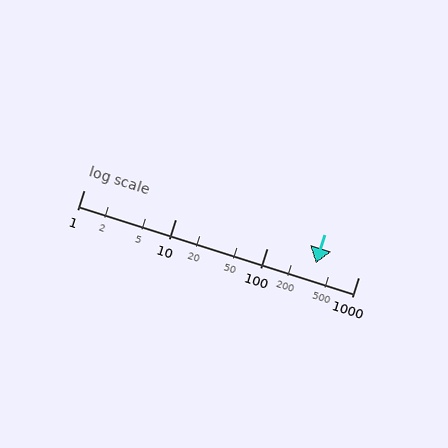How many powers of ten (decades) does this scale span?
The scale spans 3 decades, from 1 to 1000.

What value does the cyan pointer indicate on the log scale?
The pointer indicates approximately 340.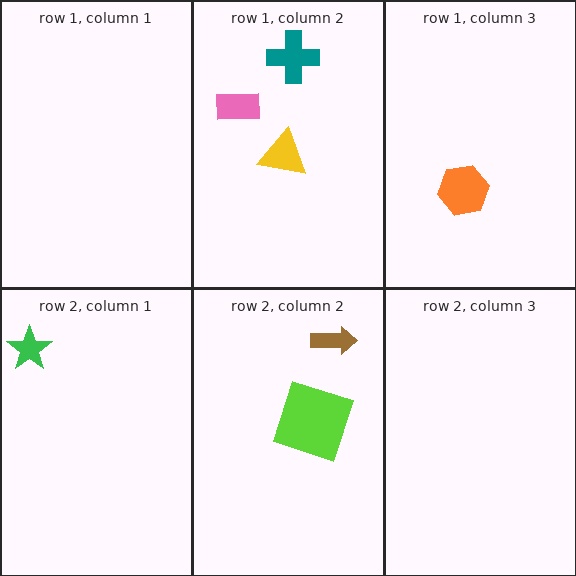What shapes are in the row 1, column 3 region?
The orange hexagon.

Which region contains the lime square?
The row 2, column 2 region.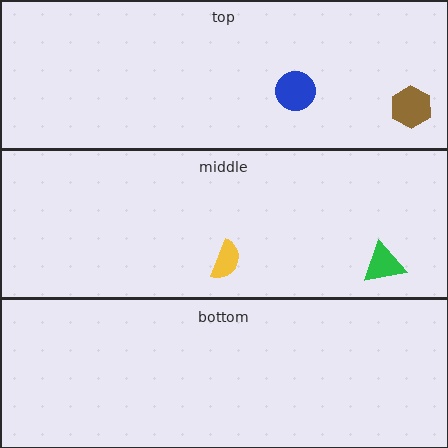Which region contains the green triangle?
The middle region.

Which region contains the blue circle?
The top region.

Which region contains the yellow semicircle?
The middle region.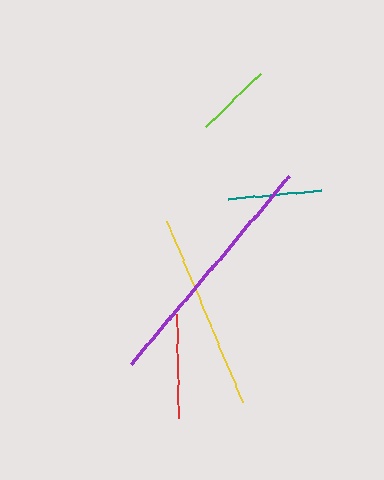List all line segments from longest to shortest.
From longest to shortest: purple, yellow, red, teal, lime.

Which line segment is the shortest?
The lime line is the shortest at approximately 77 pixels.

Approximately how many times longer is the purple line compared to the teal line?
The purple line is approximately 2.6 times the length of the teal line.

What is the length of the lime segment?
The lime segment is approximately 77 pixels long.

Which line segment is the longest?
The purple line is the longest at approximately 245 pixels.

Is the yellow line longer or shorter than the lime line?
The yellow line is longer than the lime line.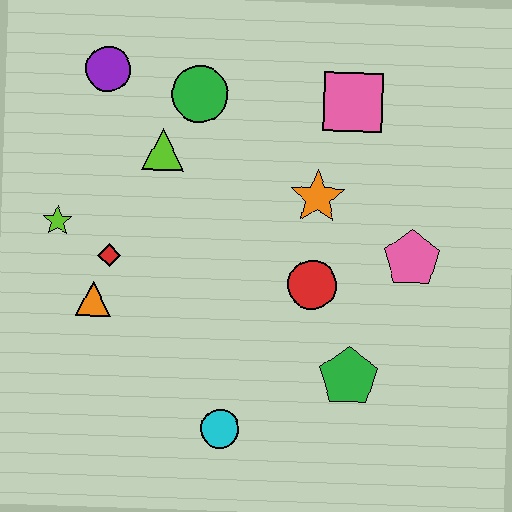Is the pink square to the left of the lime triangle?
No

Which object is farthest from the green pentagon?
The purple circle is farthest from the green pentagon.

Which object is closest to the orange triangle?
The red diamond is closest to the orange triangle.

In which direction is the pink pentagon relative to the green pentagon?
The pink pentagon is above the green pentagon.